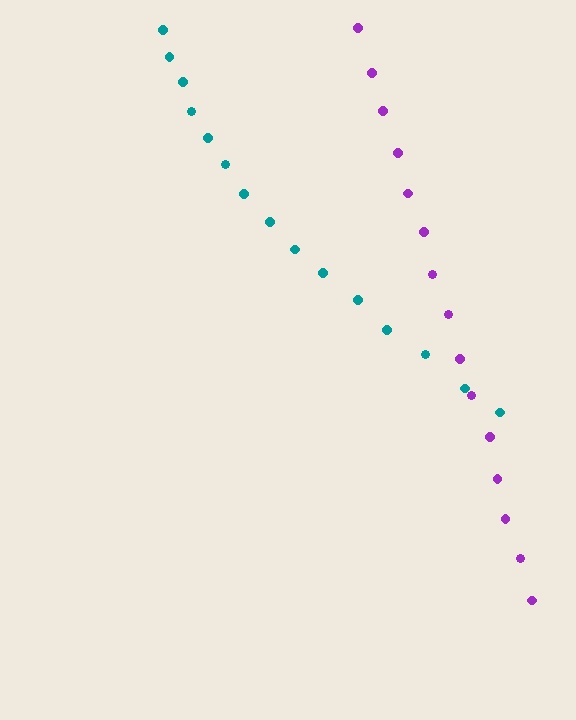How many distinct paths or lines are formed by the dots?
There are 2 distinct paths.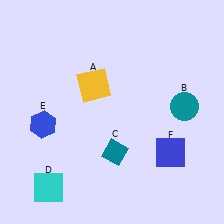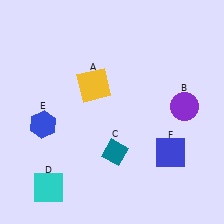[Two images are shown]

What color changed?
The circle (B) changed from teal in Image 1 to purple in Image 2.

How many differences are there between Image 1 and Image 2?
There is 1 difference between the two images.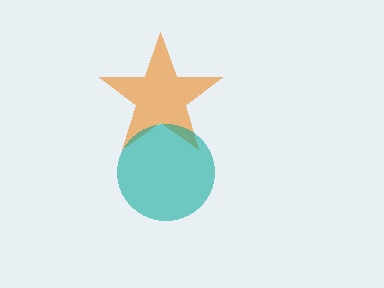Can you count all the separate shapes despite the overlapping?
Yes, there are 2 separate shapes.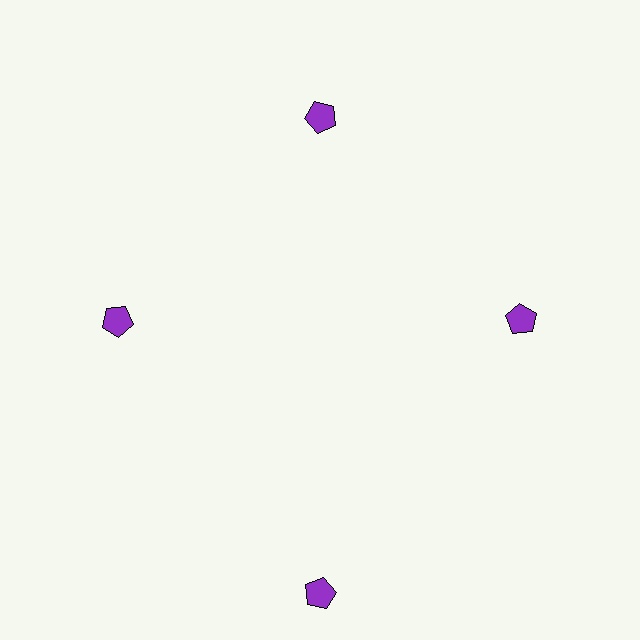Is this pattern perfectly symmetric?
No. The 4 purple pentagons are arranged in a ring, but one element near the 6 o'clock position is pushed outward from the center, breaking the 4-fold rotational symmetry.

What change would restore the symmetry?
The symmetry would be restored by moving it inward, back onto the ring so that all 4 pentagons sit at equal angles and equal distance from the center.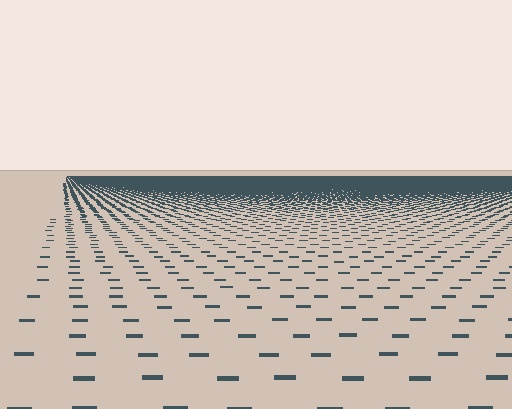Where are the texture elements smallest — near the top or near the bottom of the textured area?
Near the top.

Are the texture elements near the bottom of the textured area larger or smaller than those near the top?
Larger. Near the bottom, elements are closer to the viewer and appear at a bigger on-screen size.